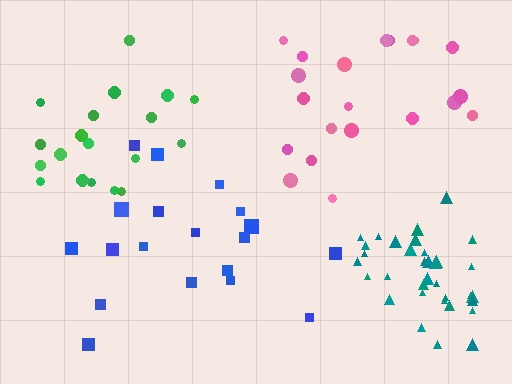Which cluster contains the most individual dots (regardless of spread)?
Teal (35).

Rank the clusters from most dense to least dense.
teal, green, pink, blue.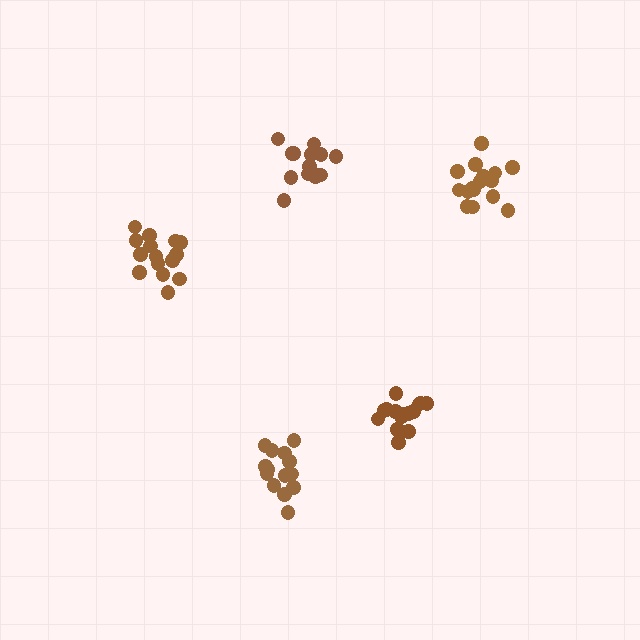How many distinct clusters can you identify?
There are 5 distinct clusters.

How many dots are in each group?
Group 1: 14 dots, Group 2: 16 dots, Group 3: 15 dots, Group 4: 17 dots, Group 5: 14 dots (76 total).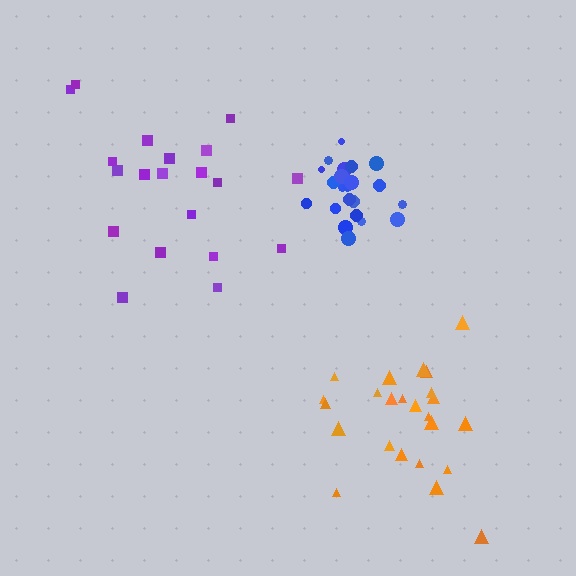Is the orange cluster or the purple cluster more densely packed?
Orange.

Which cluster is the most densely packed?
Blue.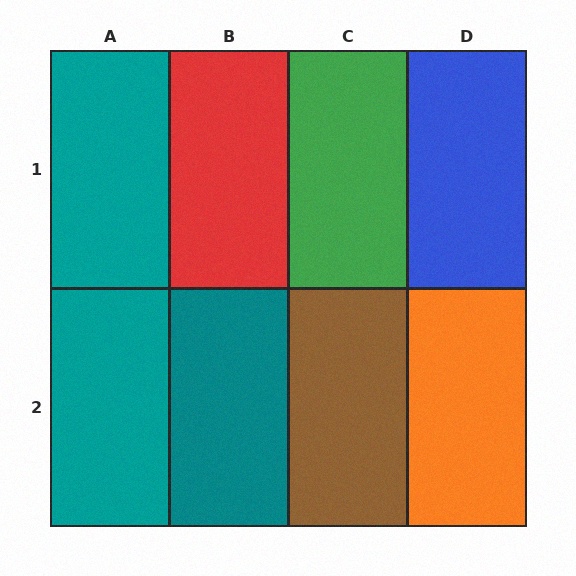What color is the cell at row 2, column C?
Brown.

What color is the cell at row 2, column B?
Teal.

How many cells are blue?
1 cell is blue.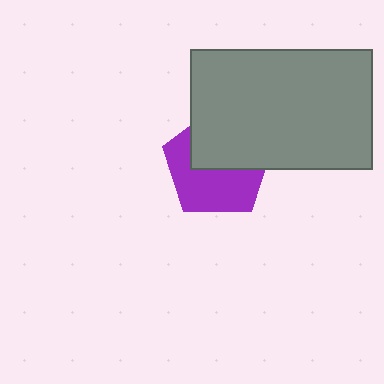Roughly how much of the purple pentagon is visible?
About half of it is visible (roughly 53%).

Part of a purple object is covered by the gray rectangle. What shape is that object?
It is a pentagon.